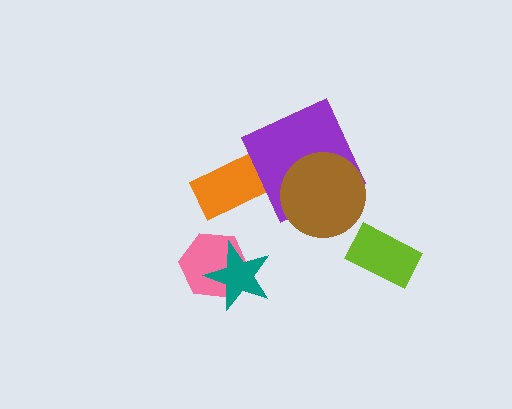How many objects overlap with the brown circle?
1 object overlaps with the brown circle.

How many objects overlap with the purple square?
1 object overlaps with the purple square.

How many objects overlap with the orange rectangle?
0 objects overlap with the orange rectangle.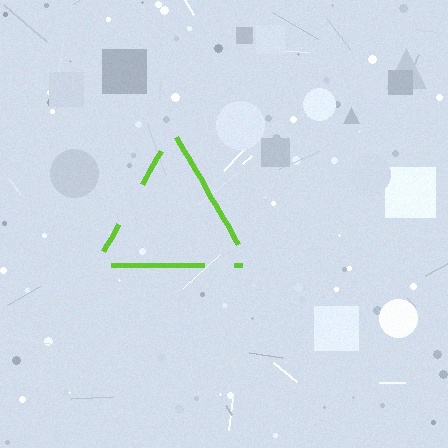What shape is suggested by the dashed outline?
The dashed outline suggests a triangle.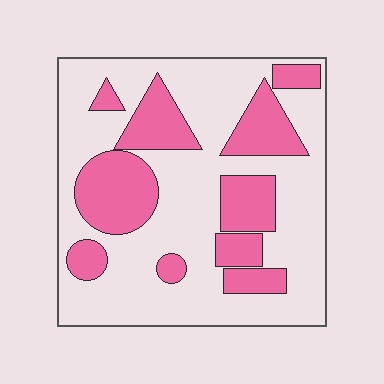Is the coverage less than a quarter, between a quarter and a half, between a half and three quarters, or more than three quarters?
Between a quarter and a half.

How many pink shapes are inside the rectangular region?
10.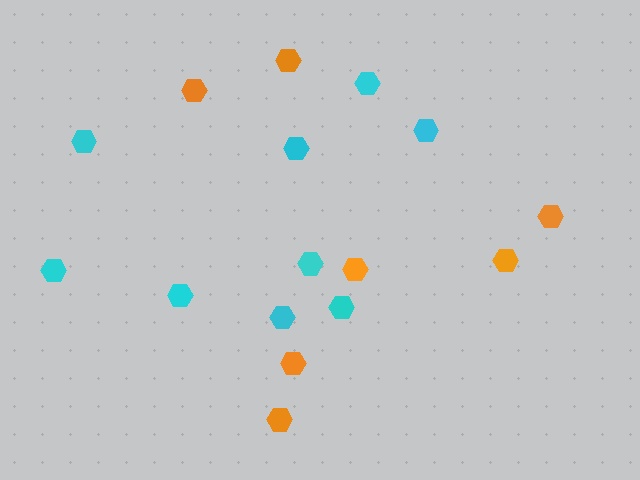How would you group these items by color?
There are 2 groups: one group of orange hexagons (7) and one group of cyan hexagons (9).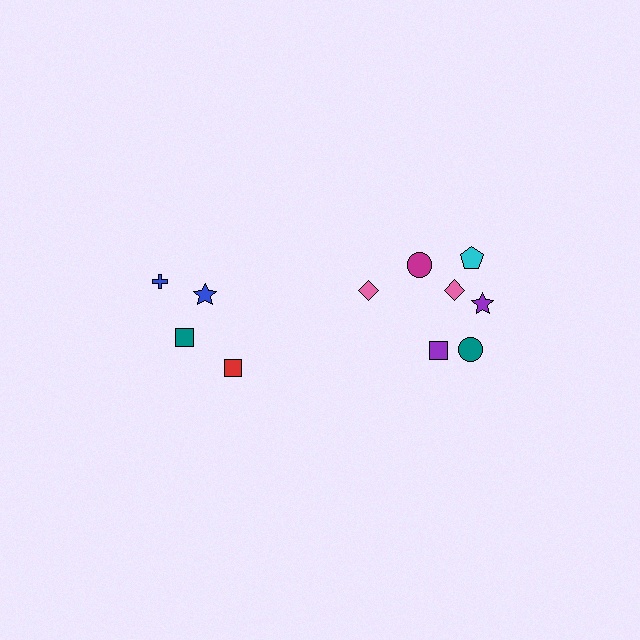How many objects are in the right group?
There are 7 objects.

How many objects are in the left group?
There are 4 objects.